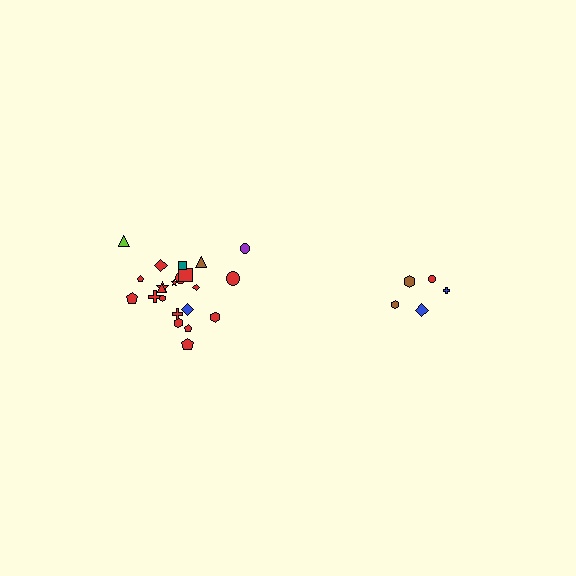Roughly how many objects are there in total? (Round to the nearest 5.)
Roughly 25 objects in total.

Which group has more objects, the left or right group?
The left group.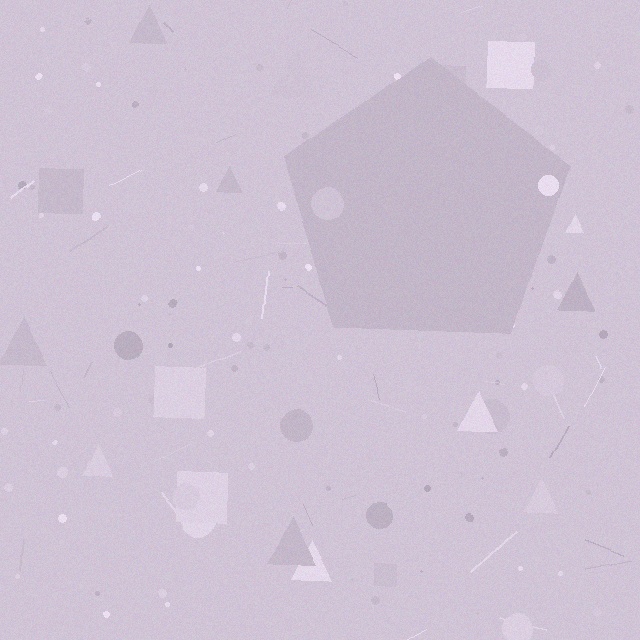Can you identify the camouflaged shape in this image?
The camouflaged shape is a pentagon.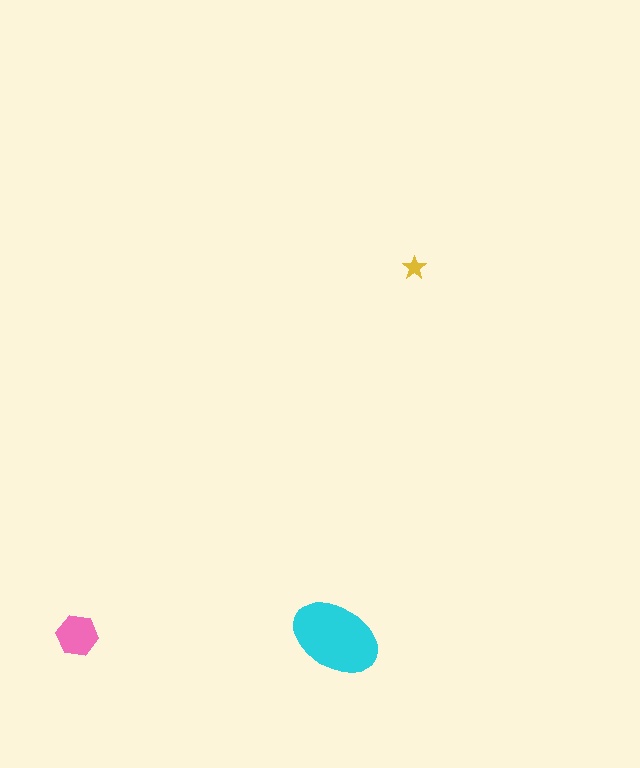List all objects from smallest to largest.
The yellow star, the pink hexagon, the cyan ellipse.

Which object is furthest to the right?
The yellow star is rightmost.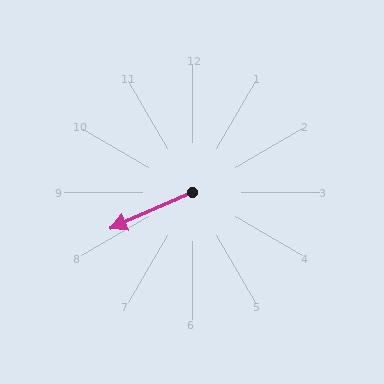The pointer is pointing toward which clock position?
Roughly 8 o'clock.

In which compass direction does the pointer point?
Southwest.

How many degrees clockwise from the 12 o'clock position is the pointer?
Approximately 246 degrees.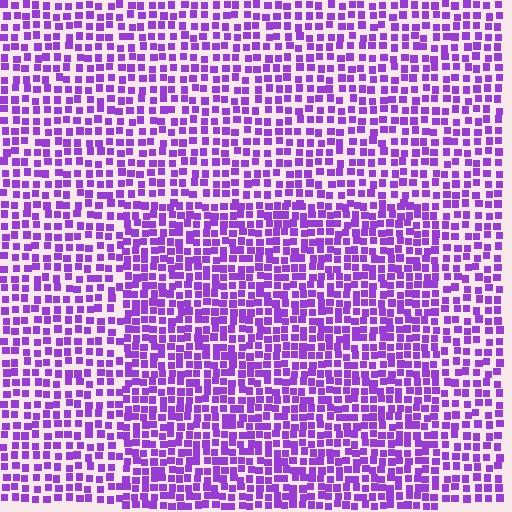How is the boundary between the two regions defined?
The boundary is defined by a change in element density (approximately 1.4x ratio). All elements are the same color, size, and shape.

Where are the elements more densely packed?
The elements are more densely packed inside the rectangle boundary.